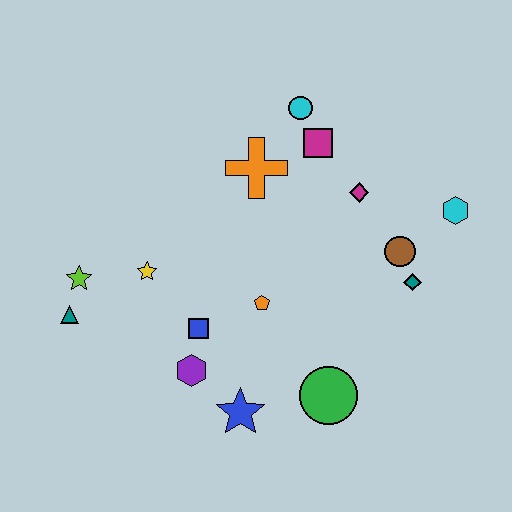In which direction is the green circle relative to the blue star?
The green circle is to the right of the blue star.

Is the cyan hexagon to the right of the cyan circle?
Yes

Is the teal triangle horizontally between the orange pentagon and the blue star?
No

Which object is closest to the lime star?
The teal triangle is closest to the lime star.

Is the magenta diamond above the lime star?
Yes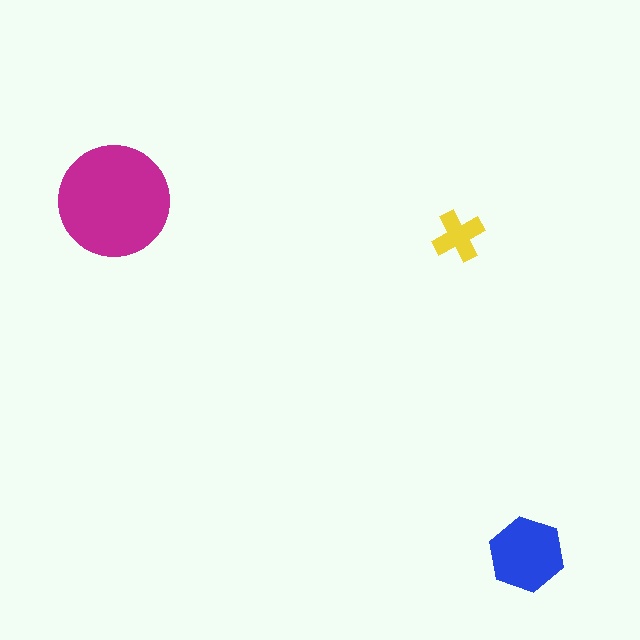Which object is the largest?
The magenta circle.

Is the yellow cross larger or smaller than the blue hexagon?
Smaller.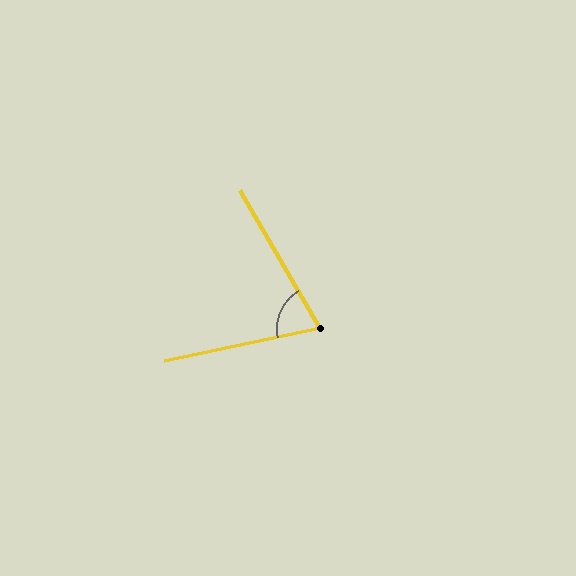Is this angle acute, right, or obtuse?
It is acute.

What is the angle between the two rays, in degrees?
Approximately 72 degrees.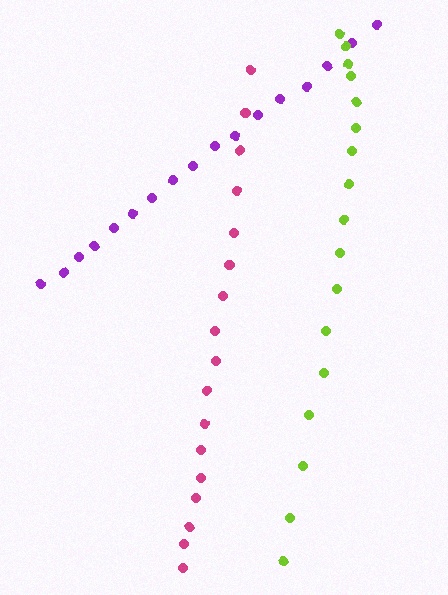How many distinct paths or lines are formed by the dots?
There are 3 distinct paths.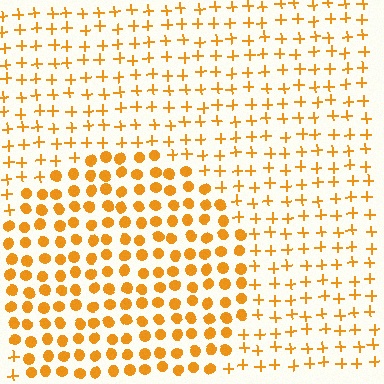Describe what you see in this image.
The image is filled with small orange elements arranged in a uniform grid. A circle-shaped region contains circles, while the surrounding area contains plus signs. The boundary is defined purely by the change in element shape.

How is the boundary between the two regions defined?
The boundary is defined by a change in element shape: circles inside vs. plus signs outside. All elements share the same color and spacing.